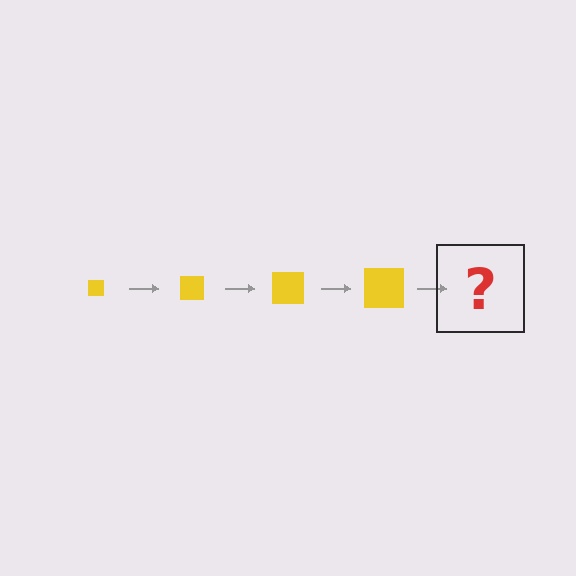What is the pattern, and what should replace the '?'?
The pattern is that the square gets progressively larger each step. The '?' should be a yellow square, larger than the previous one.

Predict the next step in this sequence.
The next step is a yellow square, larger than the previous one.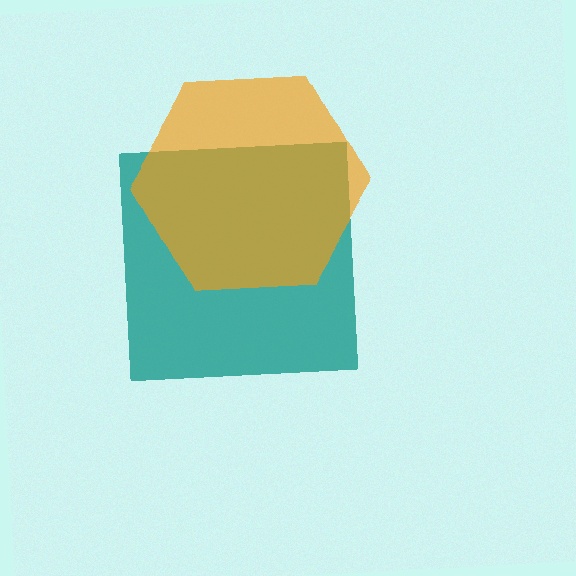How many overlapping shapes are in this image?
There are 2 overlapping shapes in the image.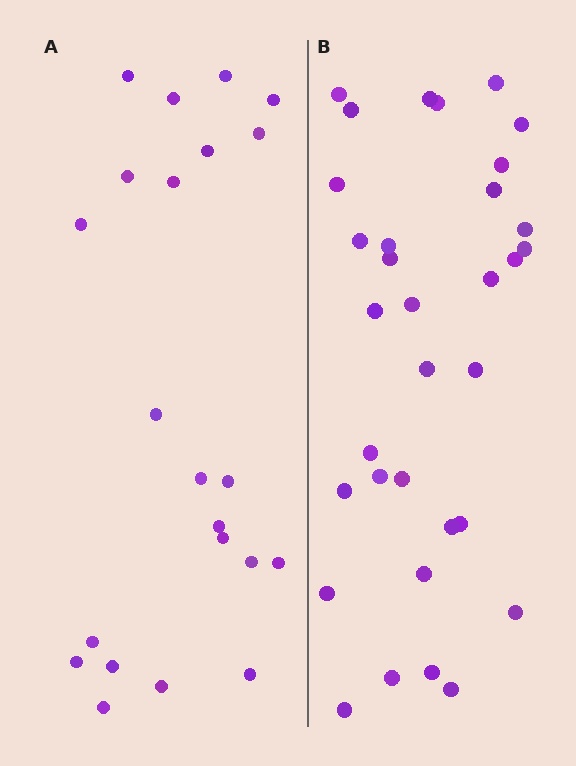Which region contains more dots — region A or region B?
Region B (the right region) has more dots.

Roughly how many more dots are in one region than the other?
Region B has roughly 12 or so more dots than region A.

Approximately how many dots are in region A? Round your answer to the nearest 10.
About 20 dots. (The exact count is 22, which rounds to 20.)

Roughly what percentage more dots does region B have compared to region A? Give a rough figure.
About 50% more.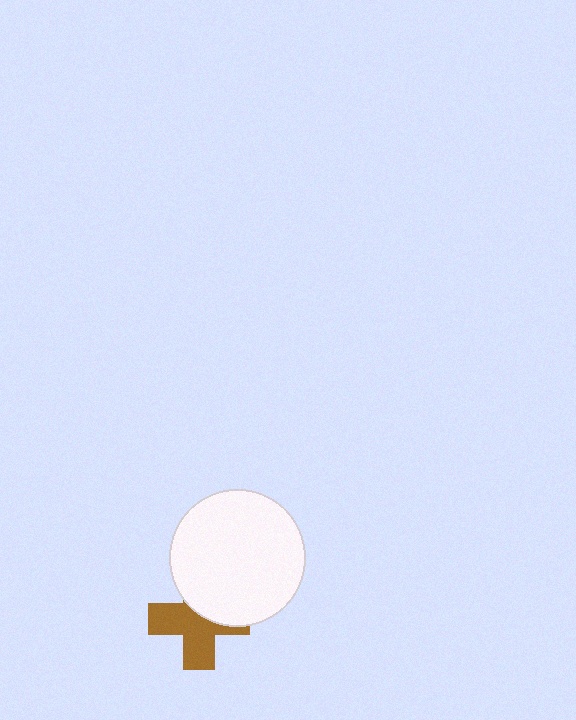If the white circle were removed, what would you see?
You would see the complete brown cross.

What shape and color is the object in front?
The object in front is a white circle.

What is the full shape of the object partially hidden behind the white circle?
The partially hidden object is a brown cross.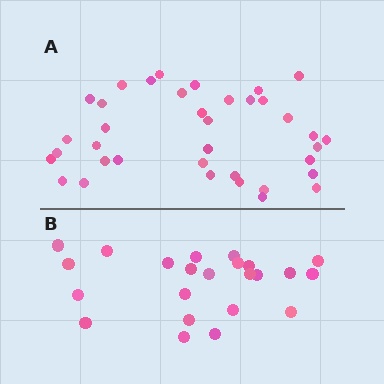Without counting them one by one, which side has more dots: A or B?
Region A (the top region) has more dots.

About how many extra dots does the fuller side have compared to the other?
Region A has approximately 15 more dots than region B.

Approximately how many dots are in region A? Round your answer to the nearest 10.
About 40 dots. (The exact count is 37, which rounds to 40.)